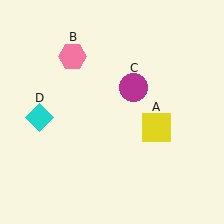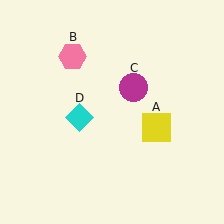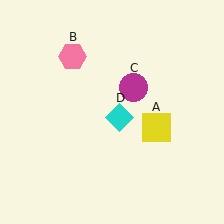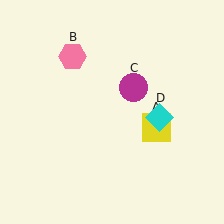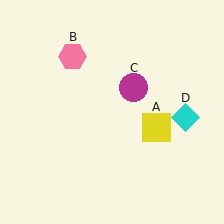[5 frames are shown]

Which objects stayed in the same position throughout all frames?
Yellow square (object A) and pink hexagon (object B) and magenta circle (object C) remained stationary.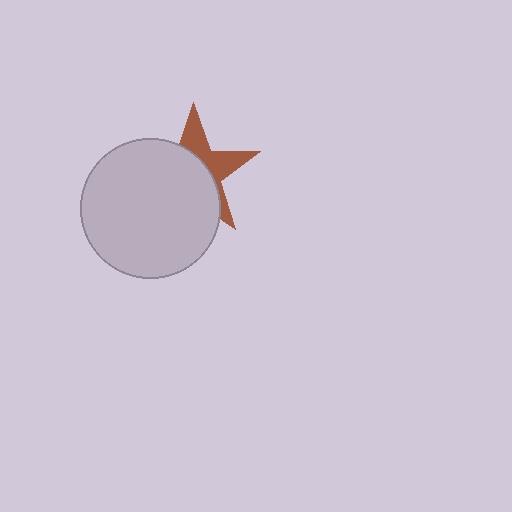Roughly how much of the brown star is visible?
A small part of it is visible (roughly 38%).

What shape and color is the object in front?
The object in front is a light gray circle.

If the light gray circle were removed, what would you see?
You would see the complete brown star.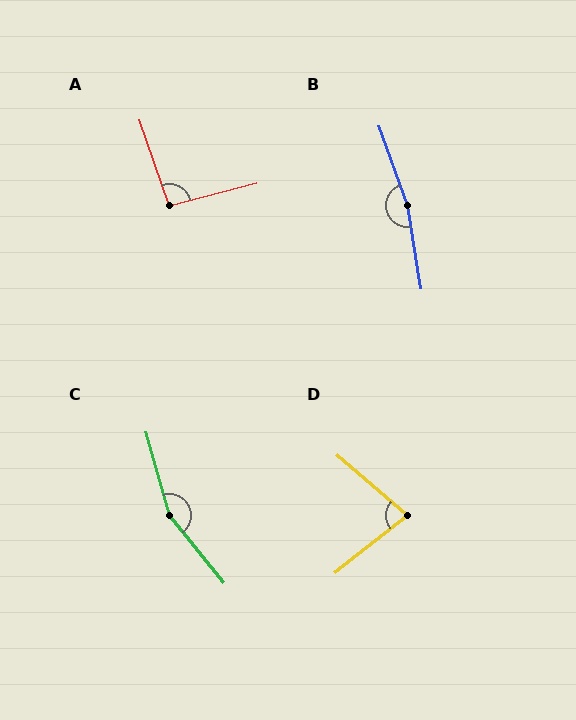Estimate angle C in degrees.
Approximately 157 degrees.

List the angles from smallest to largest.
D (79°), A (94°), C (157°), B (169°).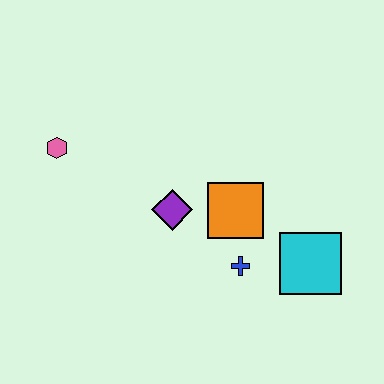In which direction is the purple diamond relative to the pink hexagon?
The purple diamond is to the right of the pink hexagon.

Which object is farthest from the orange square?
The pink hexagon is farthest from the orange square.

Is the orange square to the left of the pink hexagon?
No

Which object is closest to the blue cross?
The orange square is closest to the blue cross.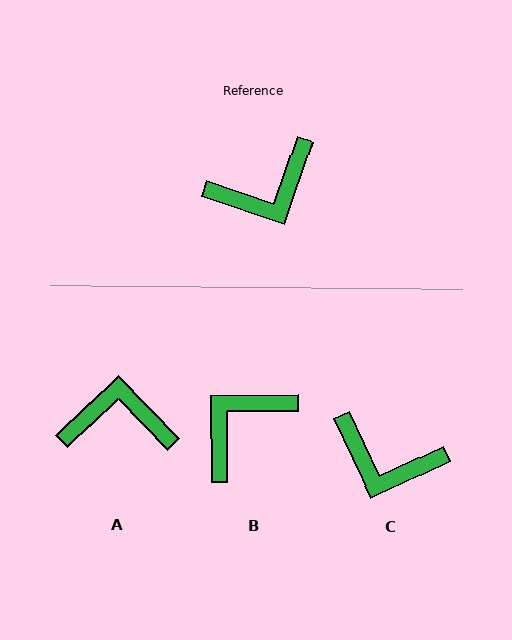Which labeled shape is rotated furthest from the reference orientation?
B, about 161 degrees away.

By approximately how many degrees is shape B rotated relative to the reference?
Approximately 161 degrees clockwise.